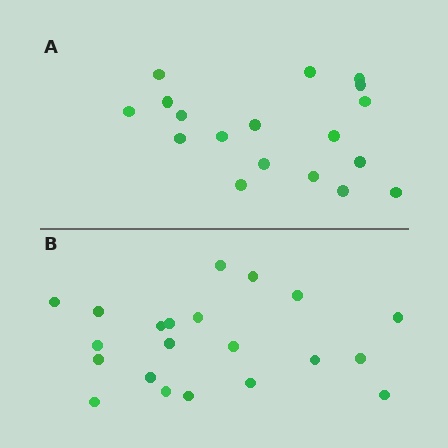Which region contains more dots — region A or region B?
Region B (the bottom region) has more dots.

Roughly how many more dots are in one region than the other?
Region B has just a few more — roughly 2 or 3 more dots than region A.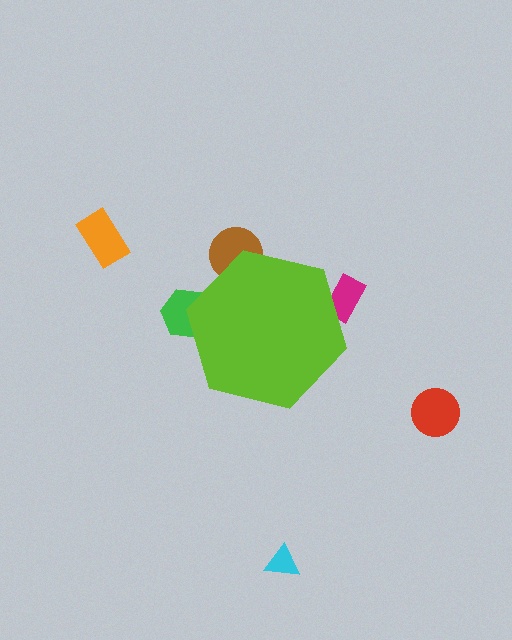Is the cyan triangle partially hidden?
No, the cyan triangle is fully visible.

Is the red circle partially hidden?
No, the red circle is fully visible.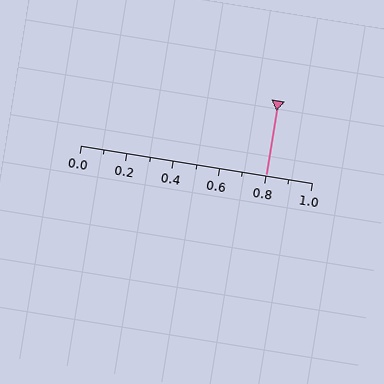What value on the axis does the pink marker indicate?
The marker indicates approximately 0.8.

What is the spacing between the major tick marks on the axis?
The major ticks are spaced 0.2 apart.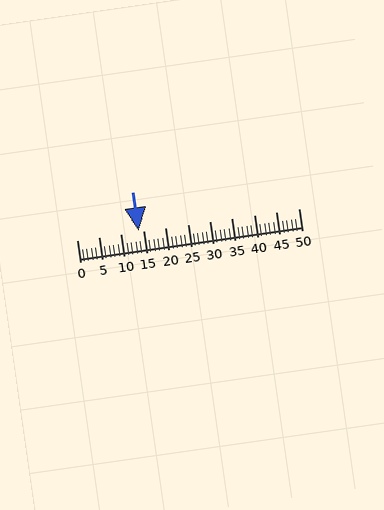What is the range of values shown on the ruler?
The ruler shows values from 0 to 50.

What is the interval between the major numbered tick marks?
The major tick marks are spaced 5 units apart.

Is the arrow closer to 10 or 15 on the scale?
The arrow is closer to 15.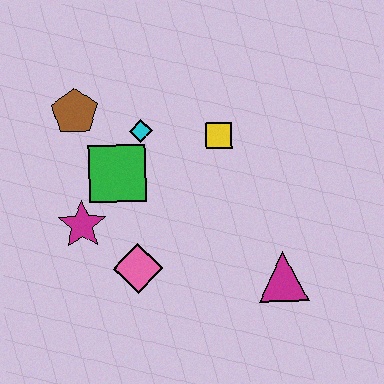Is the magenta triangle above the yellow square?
No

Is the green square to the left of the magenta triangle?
Yes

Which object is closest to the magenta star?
The green square is closest to the magenta star.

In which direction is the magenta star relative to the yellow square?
The magenta star is to the left of the yellow square.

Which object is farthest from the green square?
The magenta triangle is farthest from the green square.